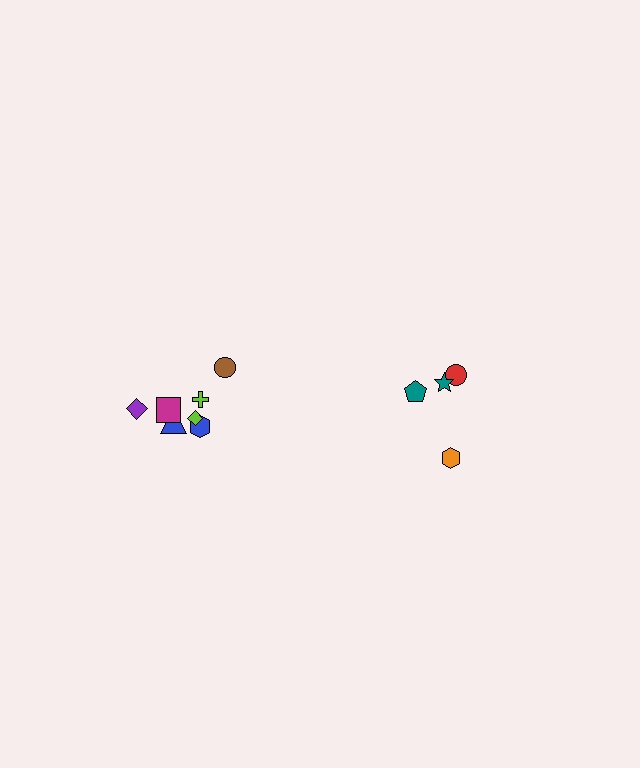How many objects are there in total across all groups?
There are 11 objects.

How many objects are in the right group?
There are 4 objects.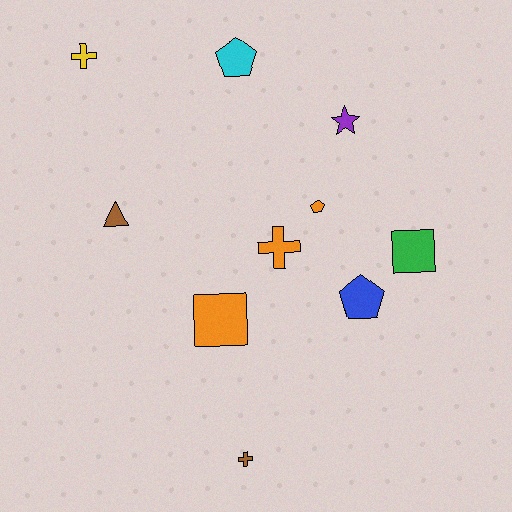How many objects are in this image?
There are 10 objects.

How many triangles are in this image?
There is 1 triangle.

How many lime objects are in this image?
There are no lime objects.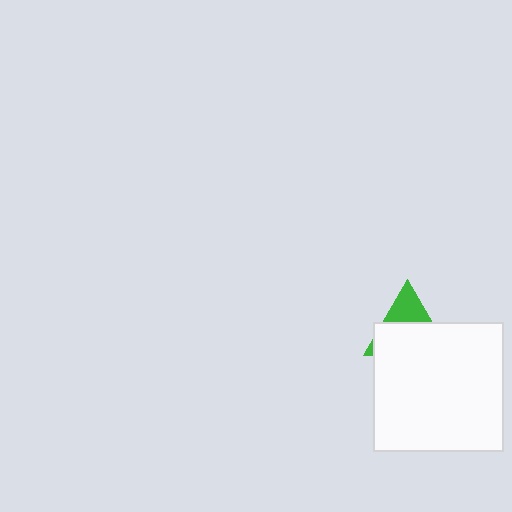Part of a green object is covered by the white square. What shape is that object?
It is a triangle.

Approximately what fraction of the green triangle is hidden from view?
Roughly 66% of the green triangle is hidden behind the white square.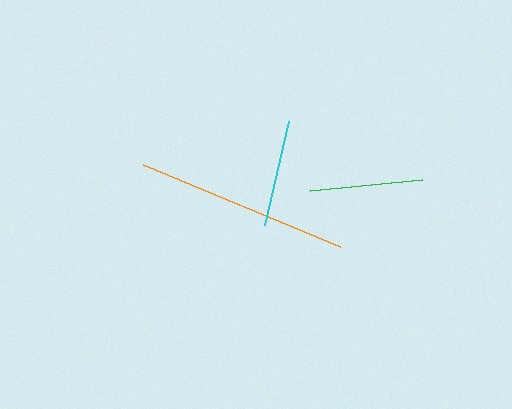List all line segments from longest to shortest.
From longest to shortest: orange, green, cyan.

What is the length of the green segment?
The green segment is approximately 112 pixels long.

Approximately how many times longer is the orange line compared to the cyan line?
The orange line is approximately 2.0 times the length of the cyan line.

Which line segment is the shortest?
The cyan line is the shortest at approximately 107 pixels.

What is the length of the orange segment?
The orange segment is approximately 213 pixels long.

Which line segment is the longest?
The orange line is the longest at approximately 213 pixels.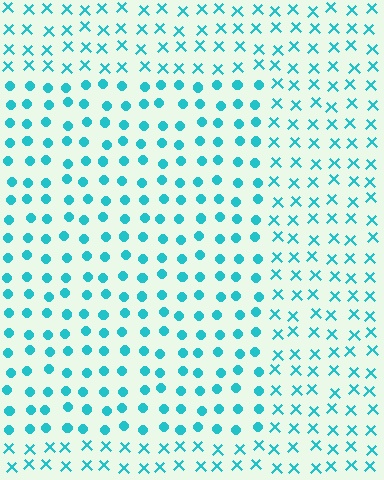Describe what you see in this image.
The image is filled with small cyan elements arranged in a uniform grid. A rectangle-shaped region contains circles, while the surrounding area contains X marks. The boundary is defined purely by the change in element shape.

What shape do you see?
I see a rectangle.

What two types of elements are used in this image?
The image uses circles inside the rectangle region and X marks outside it.